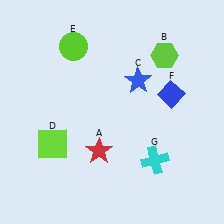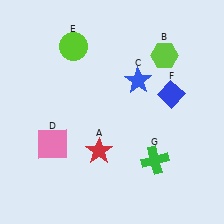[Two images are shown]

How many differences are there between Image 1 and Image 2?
There are 2 differences between the two images.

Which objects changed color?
D changed from lime to pink. G changed from cyan to green.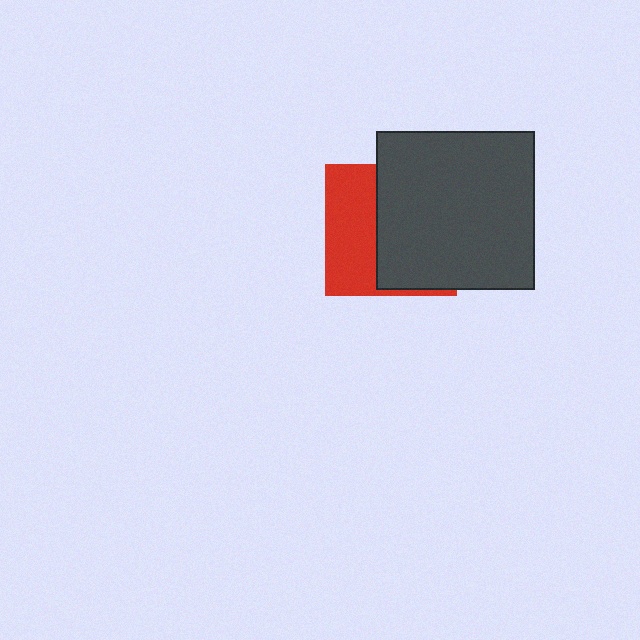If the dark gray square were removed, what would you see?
You would see the complete red square.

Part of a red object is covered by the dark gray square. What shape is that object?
It is a square.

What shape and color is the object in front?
The object in front is a dark gray square.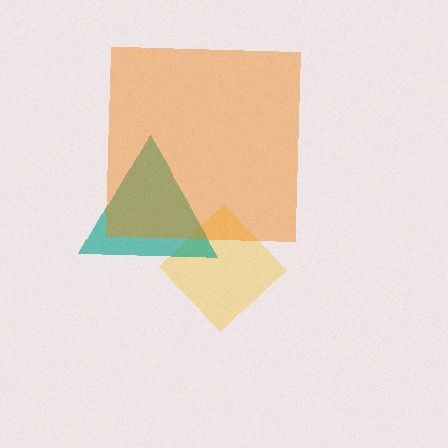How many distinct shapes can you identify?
There are 3 distinct shapes: a yellow diamond, a teal triangle, an orange square.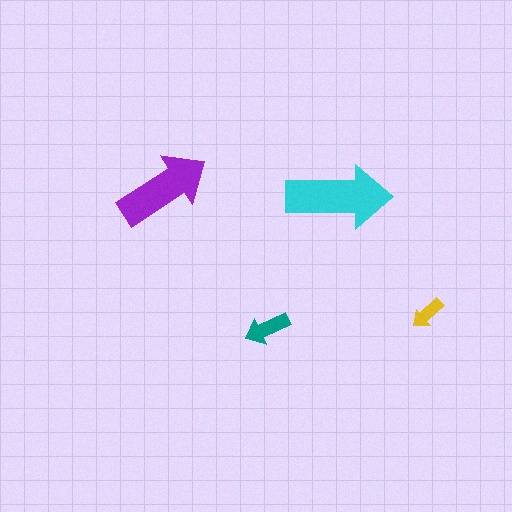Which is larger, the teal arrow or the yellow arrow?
The teal one.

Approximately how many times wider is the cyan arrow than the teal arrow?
About 2.5 times wider.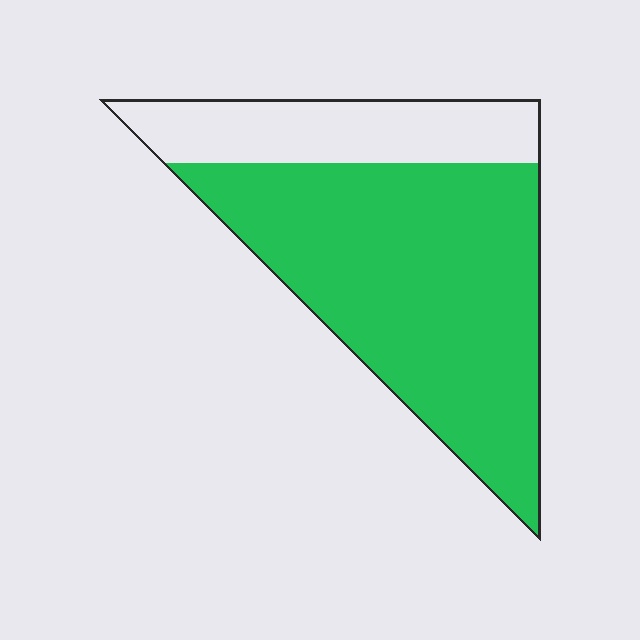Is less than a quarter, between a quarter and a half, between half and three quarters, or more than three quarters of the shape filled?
Between half and three quarters.